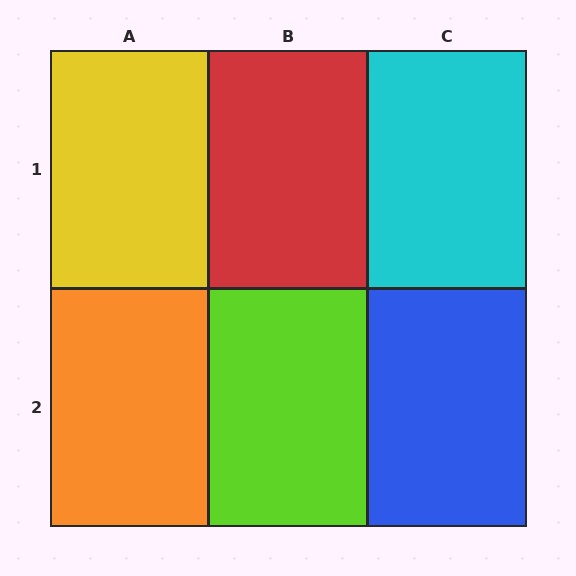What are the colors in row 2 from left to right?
Orange, lime, blue.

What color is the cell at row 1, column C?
Cyan.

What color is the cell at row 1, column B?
Red.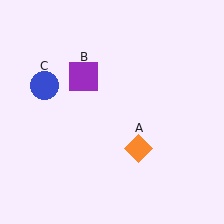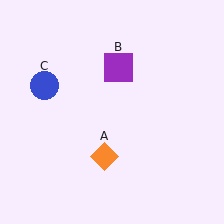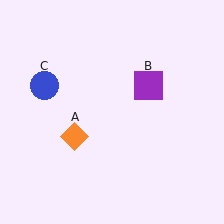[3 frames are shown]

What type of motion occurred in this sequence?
The orange diamond (object A), purple square (object B) rotated clockwise around the center of the scene.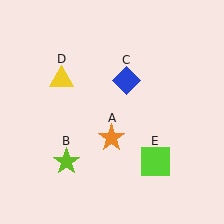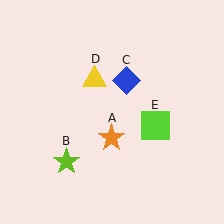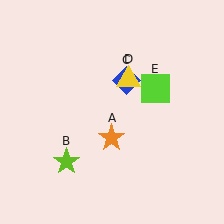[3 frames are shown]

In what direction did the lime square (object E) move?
The lime square (object E) moved up.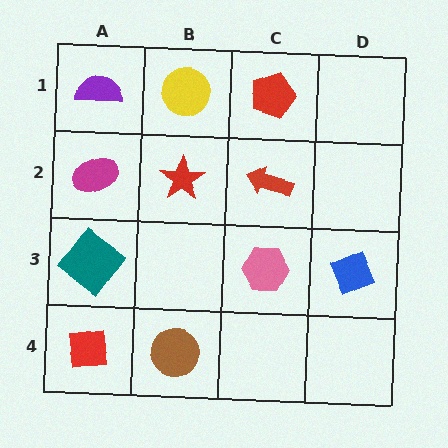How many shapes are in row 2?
3 shapes.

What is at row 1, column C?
A red pentagon.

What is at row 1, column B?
A yellow circle.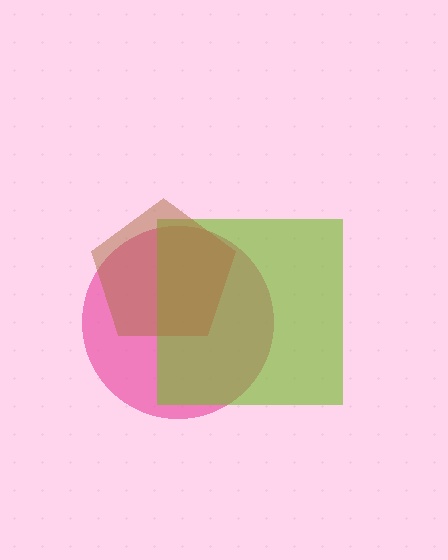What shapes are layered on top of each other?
The layered shapes are: a pink circle, a lime square, a brown pentagon.